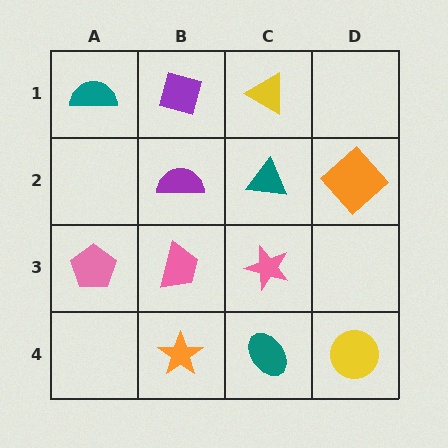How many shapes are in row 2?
3 shapes.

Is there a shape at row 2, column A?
No, that cell is empty.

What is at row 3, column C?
A pink star.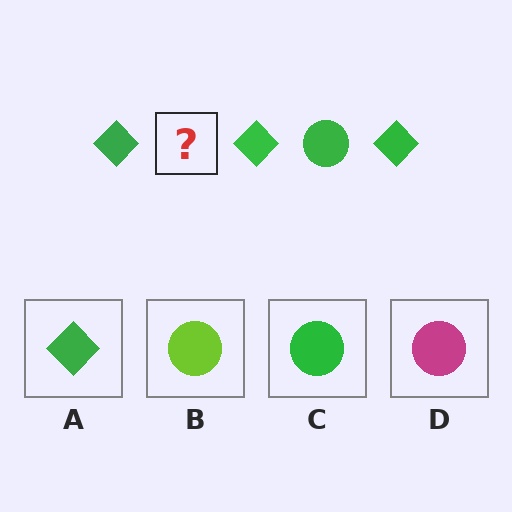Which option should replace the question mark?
Option C.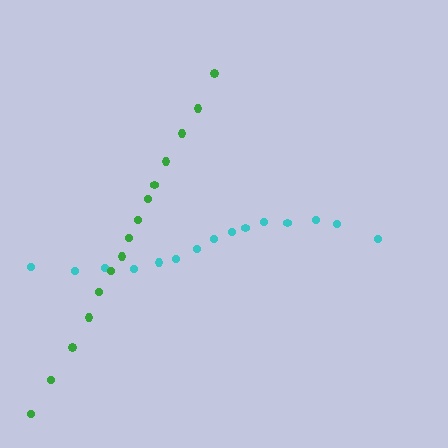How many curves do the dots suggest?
There are 2 distinct paths.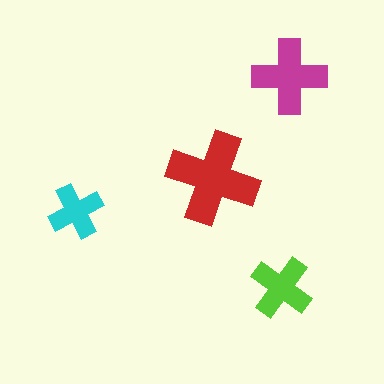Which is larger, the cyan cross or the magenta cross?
The magenta one.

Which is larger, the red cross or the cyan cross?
The red one.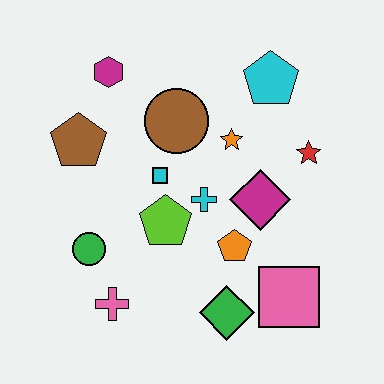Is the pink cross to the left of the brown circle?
Yes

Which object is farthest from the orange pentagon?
The magenta hexagon is farthest from the orange pentagon.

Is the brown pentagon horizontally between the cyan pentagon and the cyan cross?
No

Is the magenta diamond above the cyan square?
No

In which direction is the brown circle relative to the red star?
The brown circle is to the left of the red star.